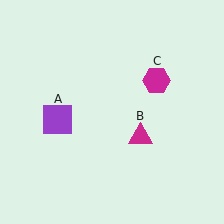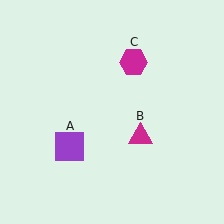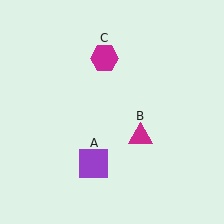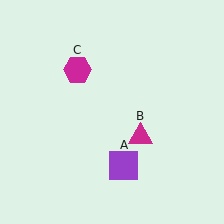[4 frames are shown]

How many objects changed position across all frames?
2 objects changed position: purple square (object A), magenta hexagon (object C).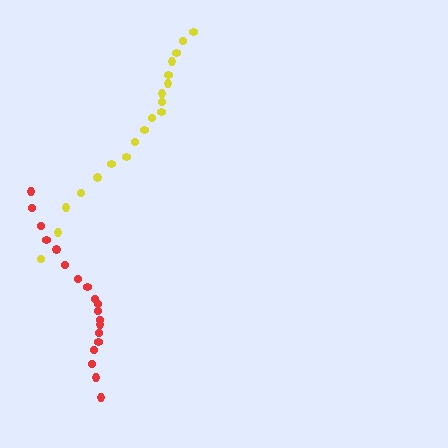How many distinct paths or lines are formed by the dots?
There are 2 distinct paths.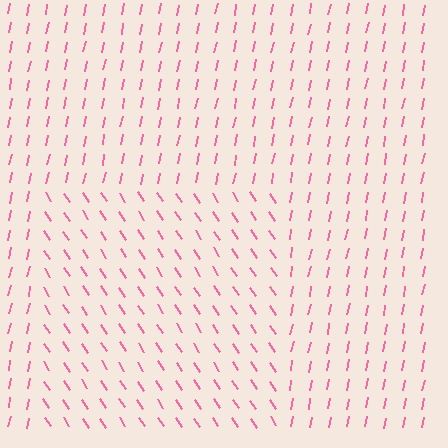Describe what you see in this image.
The image is filled with small pink line segments. A rectangle region in the image has lines oriented differently from the surrounding lines, creating a visible texture boundary.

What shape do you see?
I see a rectangle.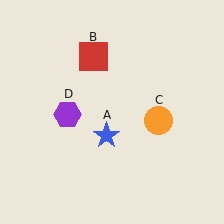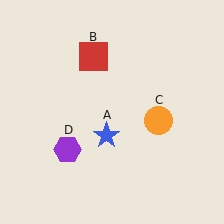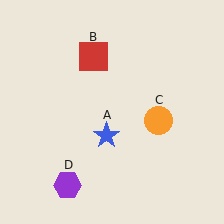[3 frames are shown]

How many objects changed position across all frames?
1 object changed position: purple hexagon (object D).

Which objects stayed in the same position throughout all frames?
Blue star (object A) and red square (object B) and orange circle (object C) remained stationary.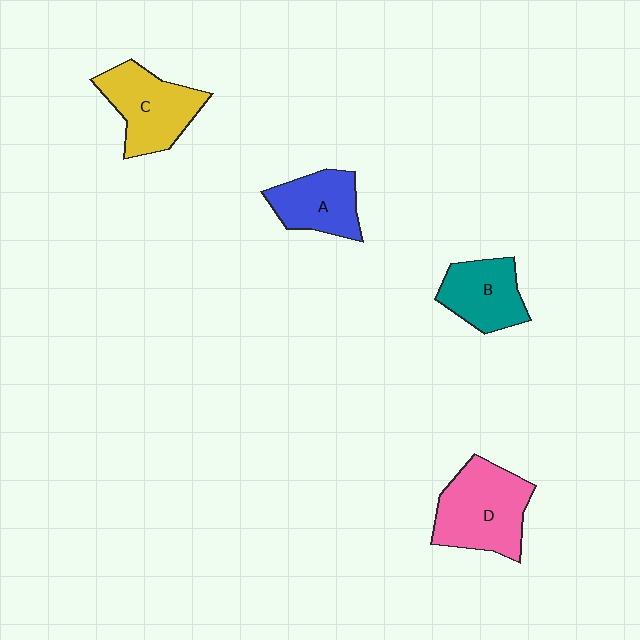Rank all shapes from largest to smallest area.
From largest to smallest: D (pink), C (yellow), B (teal), A (blue).